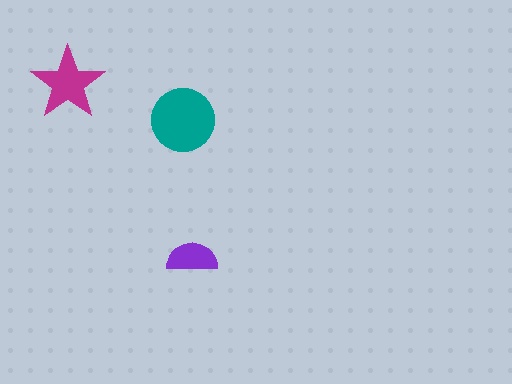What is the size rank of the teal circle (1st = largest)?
1st.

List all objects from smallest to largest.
The purple semicircle, the magenta star, the teal circle.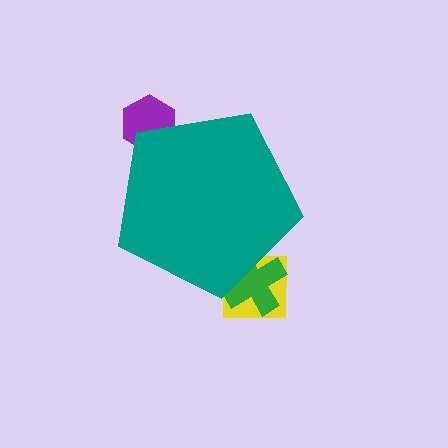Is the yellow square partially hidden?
Yes, the yellow square is partially hidden behind the teal pentagon.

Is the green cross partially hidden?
Yes, the green cross is partially hidden behind the teal pentagon.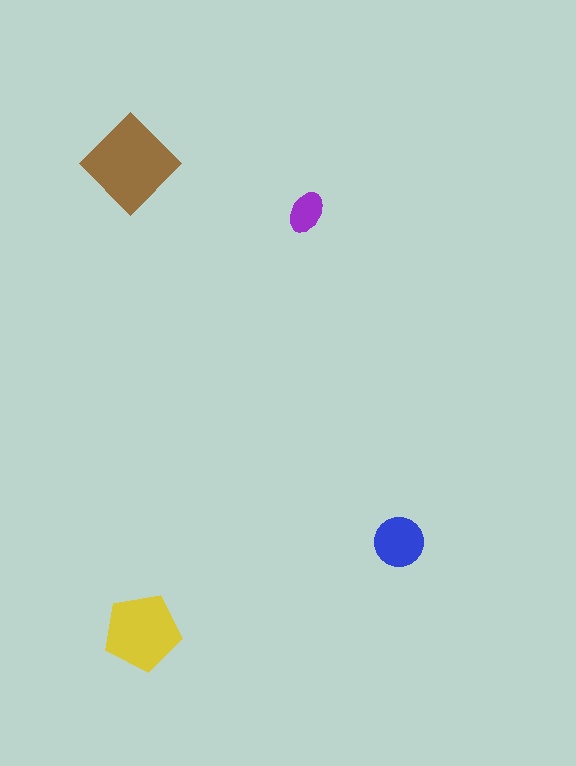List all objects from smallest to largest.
The purple ellipse, the blue circle, the yellow pentagon, the brown diamond.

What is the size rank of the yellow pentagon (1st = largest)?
2nd.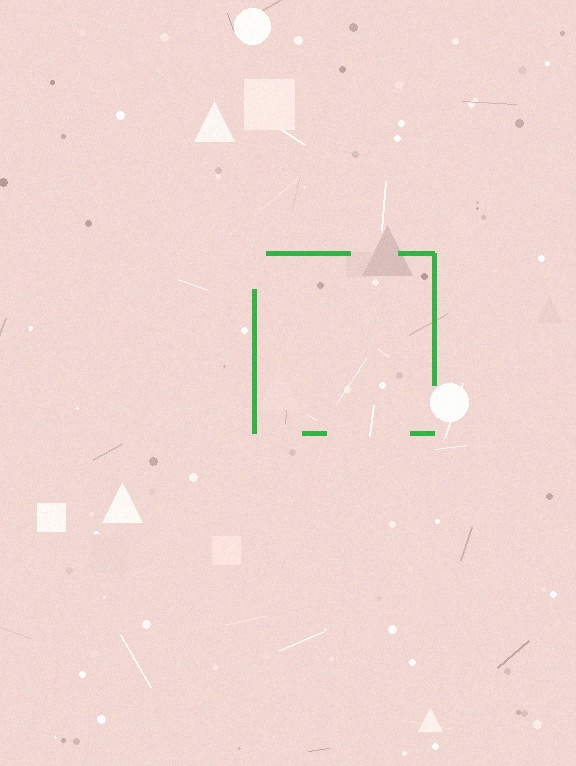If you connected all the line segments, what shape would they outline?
They would outline a square.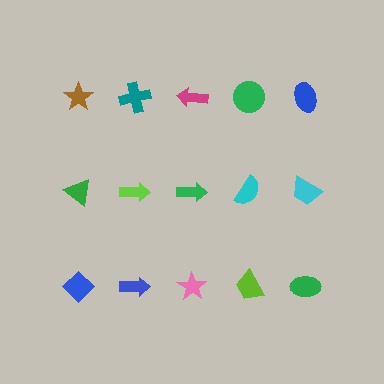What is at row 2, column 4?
A cyan semicircle.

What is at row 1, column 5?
A blue ellipse.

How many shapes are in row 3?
5 shapes.